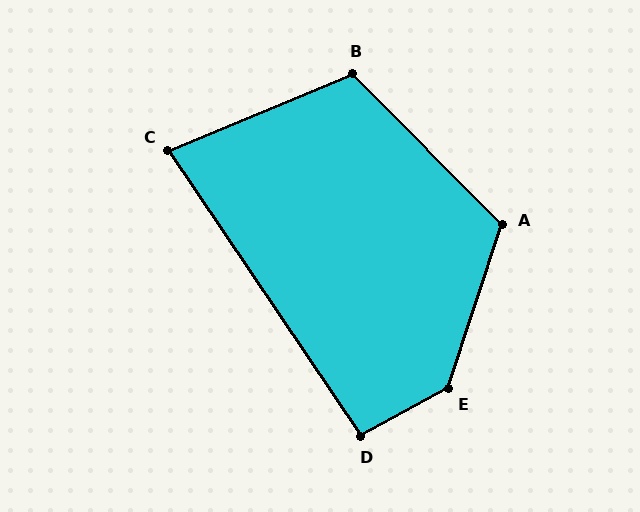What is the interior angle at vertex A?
Approximately 117 degrees (obtuse).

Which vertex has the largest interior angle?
E, at approximately 136 degrees.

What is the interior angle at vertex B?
Approximately 112 degrees (obtuse).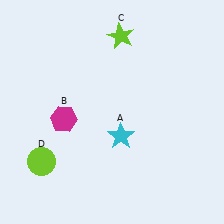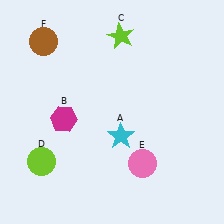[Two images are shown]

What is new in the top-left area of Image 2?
A brown circle (F) was added in the top-left area of Image 2.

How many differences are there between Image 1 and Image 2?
There are 2 differences between the two images.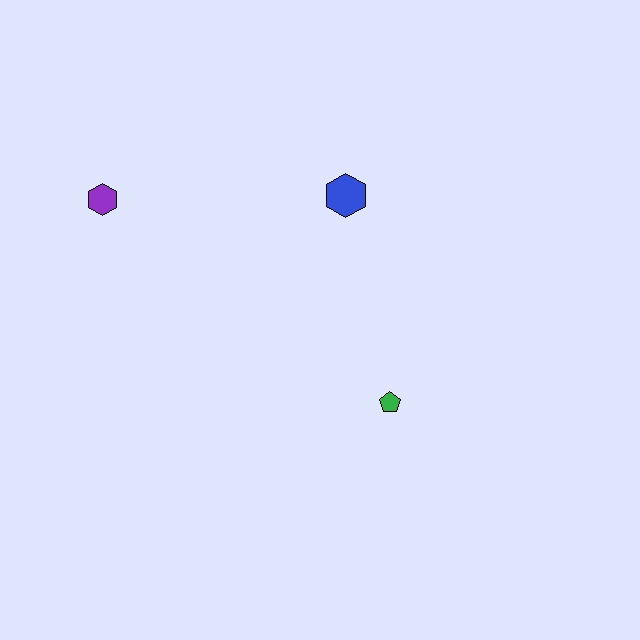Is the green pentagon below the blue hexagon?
Yes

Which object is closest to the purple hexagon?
The blue hexagon is closest to the purple hexagon.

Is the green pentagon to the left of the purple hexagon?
No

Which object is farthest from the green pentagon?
The purple hexagon is farthest from the green pentagon.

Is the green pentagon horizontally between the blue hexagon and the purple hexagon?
No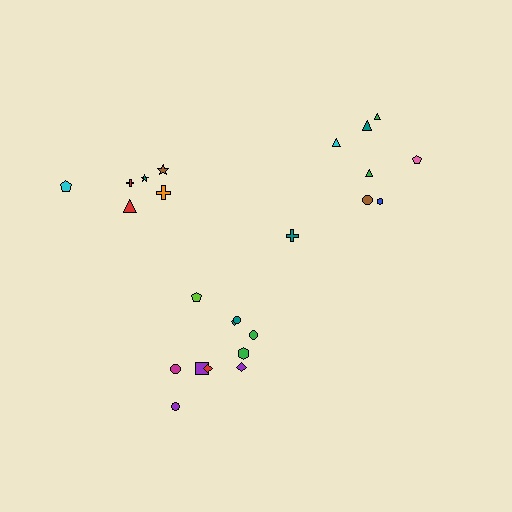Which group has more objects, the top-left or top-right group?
The top-right group.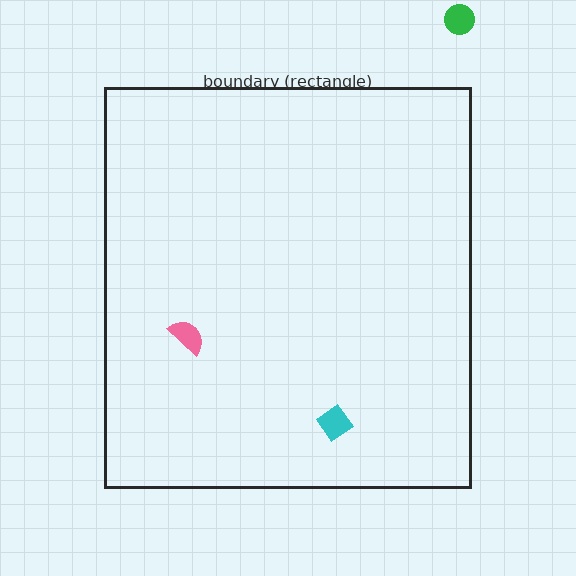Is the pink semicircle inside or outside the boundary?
Inside.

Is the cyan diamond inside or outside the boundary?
Inside.